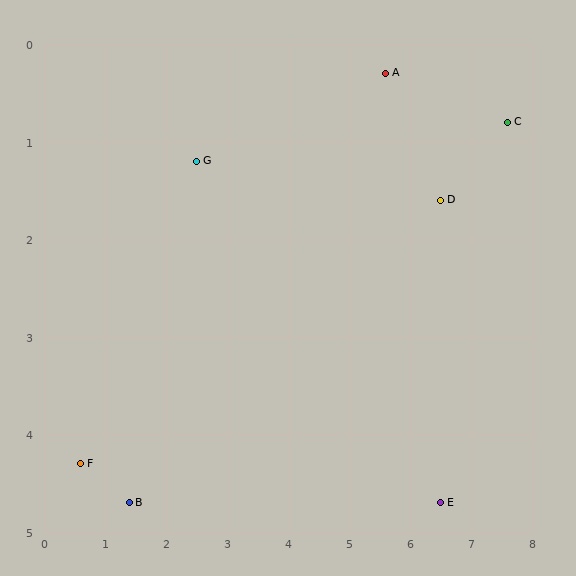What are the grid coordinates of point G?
Point G is at approximately (2.5, 1.2).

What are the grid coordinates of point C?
Point C is at approximately (7.6, 0.8).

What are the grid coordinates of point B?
Point B is at approximately (1.4, 4.7).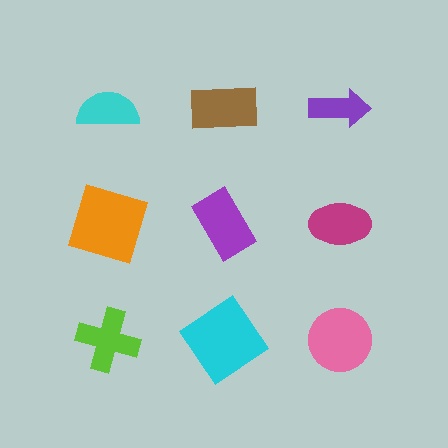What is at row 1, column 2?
A brown rectangle.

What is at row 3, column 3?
A pink circle.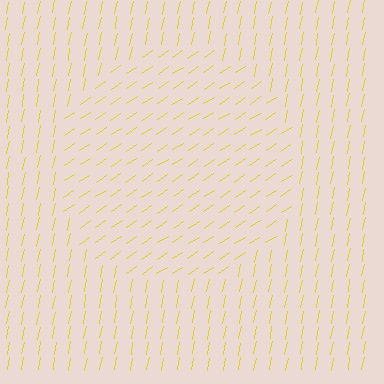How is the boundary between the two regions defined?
The boundary is defined purely by a change in line orientation (approximately 45 degrees difference). All lines are the same color and thickness.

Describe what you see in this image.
The image is filled with small yellow line segments. A circle region in the image has lines oriented differently from the surrounding lines, creating a visible texture boundary.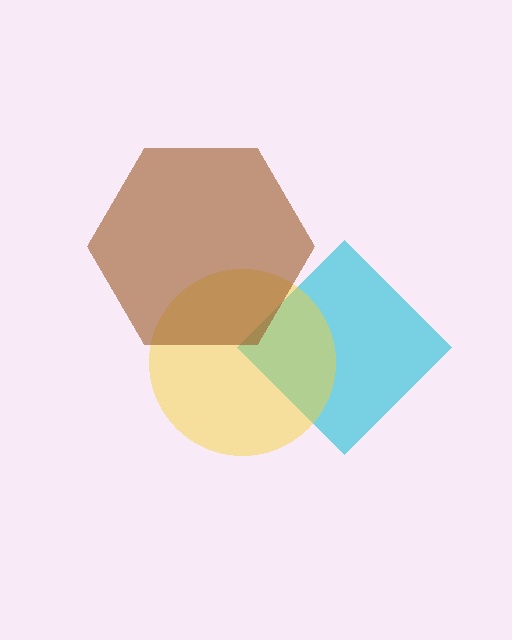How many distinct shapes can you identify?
There are 3 distinct shapes: a cyan diamond, a yellow circle, a brown hexagon.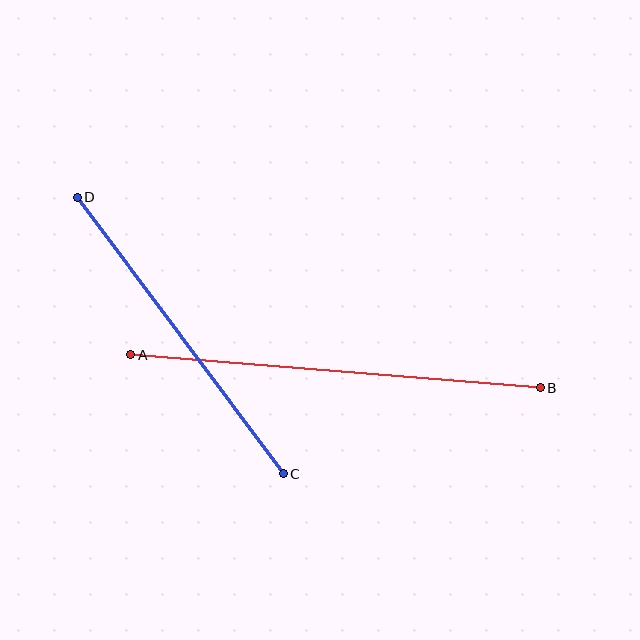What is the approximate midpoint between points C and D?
The midpoint is at approximately (180, 335) pixels.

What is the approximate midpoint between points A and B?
The midpoint is at approximately (335, 371) pixels.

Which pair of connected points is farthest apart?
Points A and B are farthest apart.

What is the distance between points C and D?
The distance is approximately 345 pixels.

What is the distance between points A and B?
The distance is approximately 411 pixels.